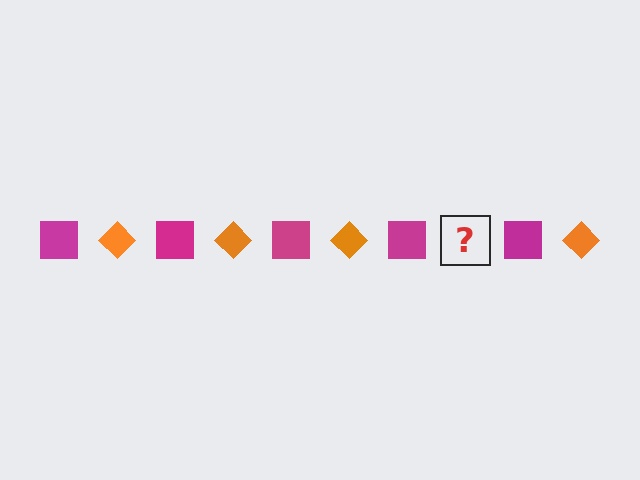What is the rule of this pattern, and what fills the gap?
The rule is that the pattern alternates between magenta square and orange diamond. The gap should be filled with an orange diamond.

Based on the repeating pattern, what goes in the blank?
The blank should be an orange diamond.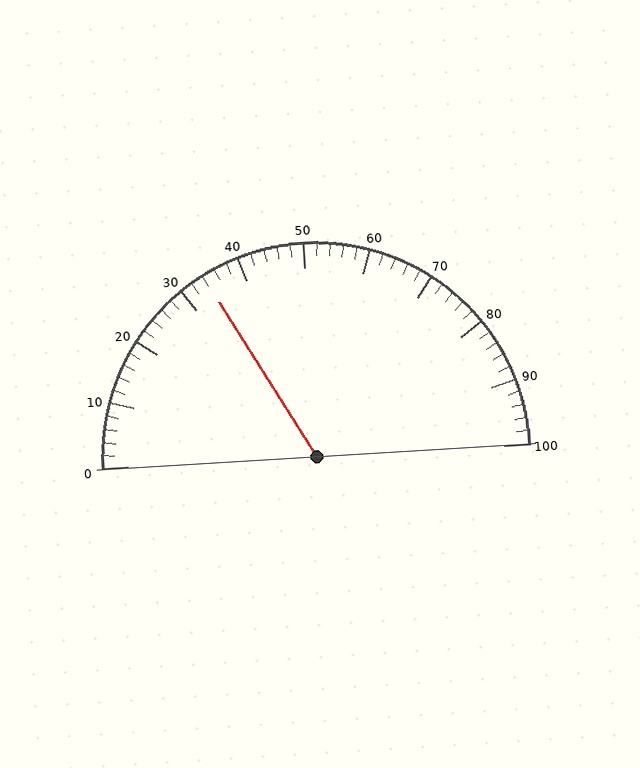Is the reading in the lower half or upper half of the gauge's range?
The reading is in the lower half of the range (0 to 100).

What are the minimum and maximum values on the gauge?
The gauge ranges from 0 to 100.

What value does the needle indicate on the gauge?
The needle indicates approximately 34.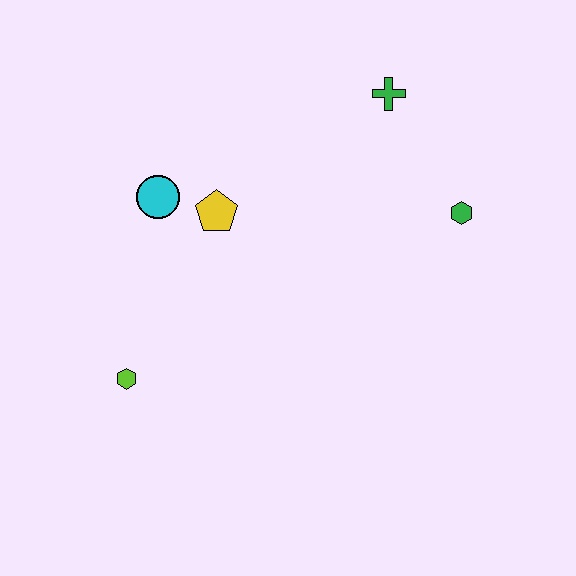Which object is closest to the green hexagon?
The green cross is closest to the green hexagon.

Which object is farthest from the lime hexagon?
The green cross is farthest from the lime hexagon.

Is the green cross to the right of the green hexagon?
No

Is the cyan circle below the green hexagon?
No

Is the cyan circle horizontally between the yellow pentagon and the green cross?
No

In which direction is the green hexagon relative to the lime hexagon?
The green hexagon is to the right of the lime hexagon.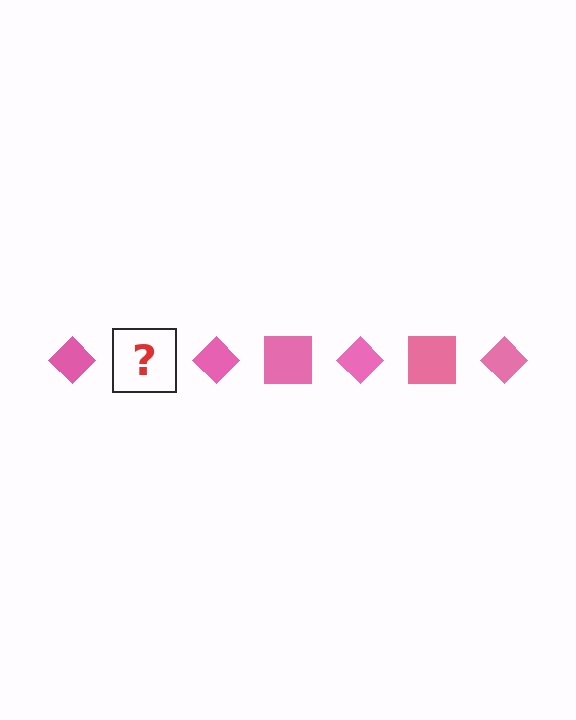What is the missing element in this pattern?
The missing element is a pink square.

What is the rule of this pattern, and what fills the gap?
The rule is that the pattern cycles through diamond, square shapes in pink. The gap should be filled with a pink square.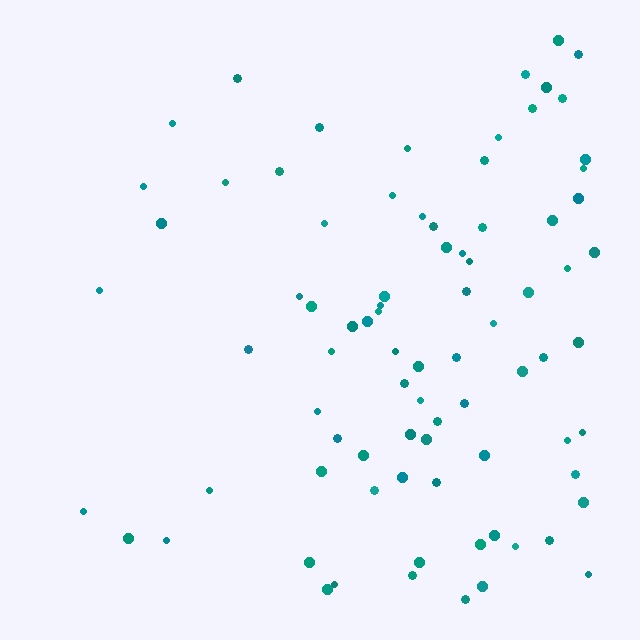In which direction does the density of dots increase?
From left to right, with the right side densest.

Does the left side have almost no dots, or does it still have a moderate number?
Still a moderate number, just noticeably fewer than the right.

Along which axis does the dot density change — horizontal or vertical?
Horizontal.